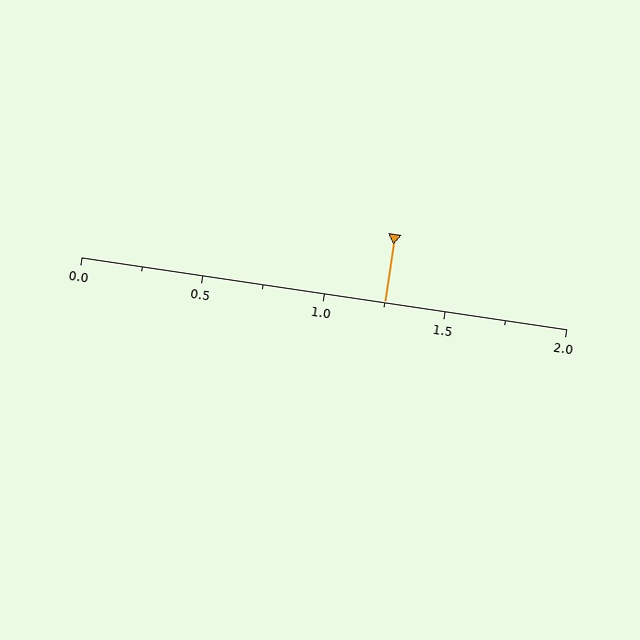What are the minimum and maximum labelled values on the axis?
The axis runs from 0.0 to 2.0.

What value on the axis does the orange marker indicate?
The marker indicates approximately 1.25.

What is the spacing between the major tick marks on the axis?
The major ticks are spaced 0.5 apart.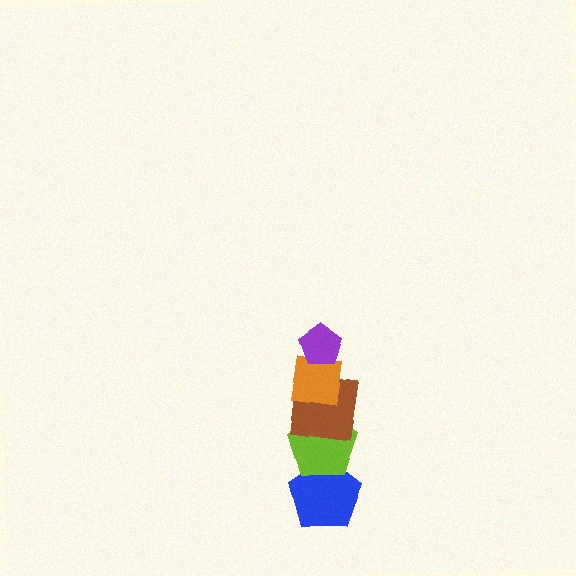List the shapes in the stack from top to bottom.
From top to bottom: the purple pentagon, the orange square, the brown square, the lime pentagon, the blue pentagon.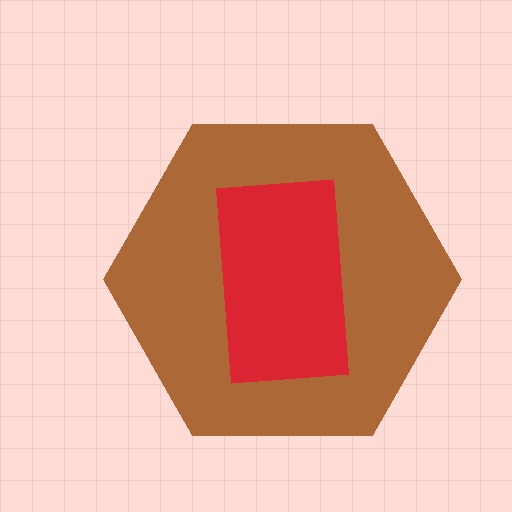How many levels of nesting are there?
2.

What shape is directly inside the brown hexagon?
The red rectangle.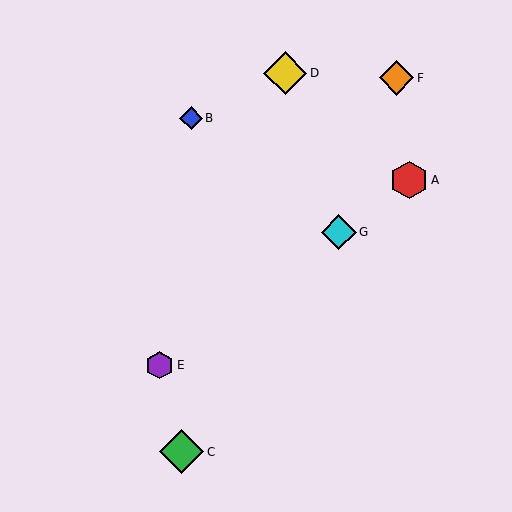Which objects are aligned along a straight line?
Objects A, E, G are aligned along a straight line.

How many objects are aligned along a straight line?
3 objects (A, E, G) are aligned along a straight line.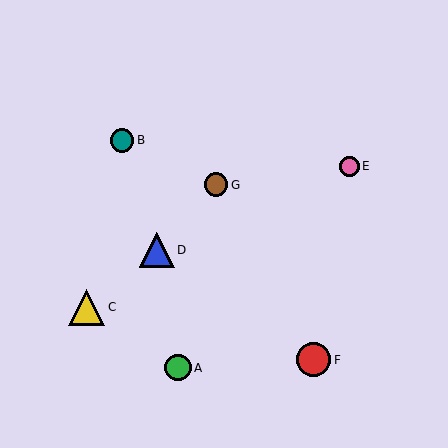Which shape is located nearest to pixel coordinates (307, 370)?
The red circle (labeled F) at (313, 360) is nearest to that location.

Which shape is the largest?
The yellow triangle (labeled C) is the largest.